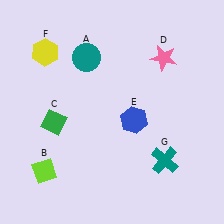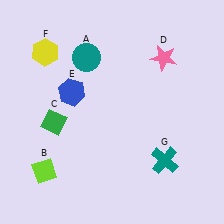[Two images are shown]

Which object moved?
The blue hexagon (E) moved left.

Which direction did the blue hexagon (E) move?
The blue hexagon (E) moved left.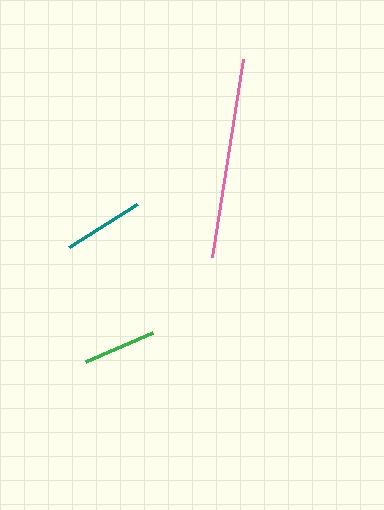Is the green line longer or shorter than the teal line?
The teal line is longer than the green line.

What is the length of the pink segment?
The pink segment is approximately 200 pixels long.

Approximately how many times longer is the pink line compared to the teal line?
The pink line is approximately 2.5 times the length of the teal line.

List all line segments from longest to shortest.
From longest to shortest: pink, teal, green.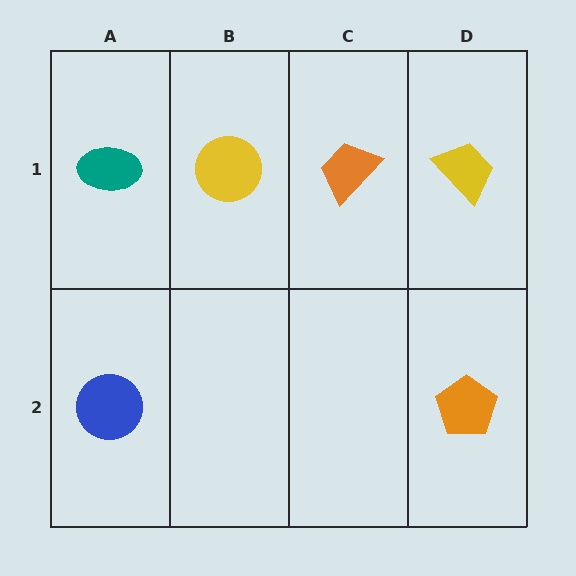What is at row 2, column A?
A blue circle.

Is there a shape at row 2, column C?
No, that cell is empty.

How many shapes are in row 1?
4 shapes.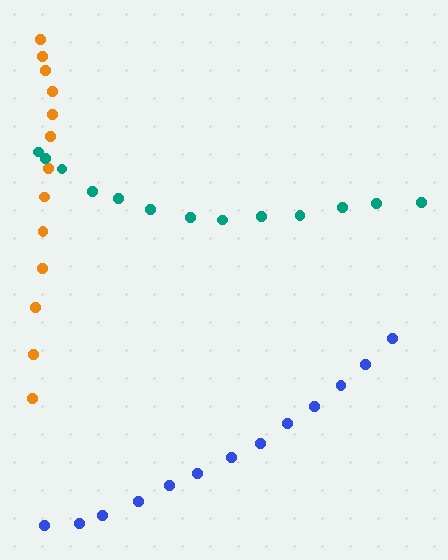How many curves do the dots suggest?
There are 3 distinct paths.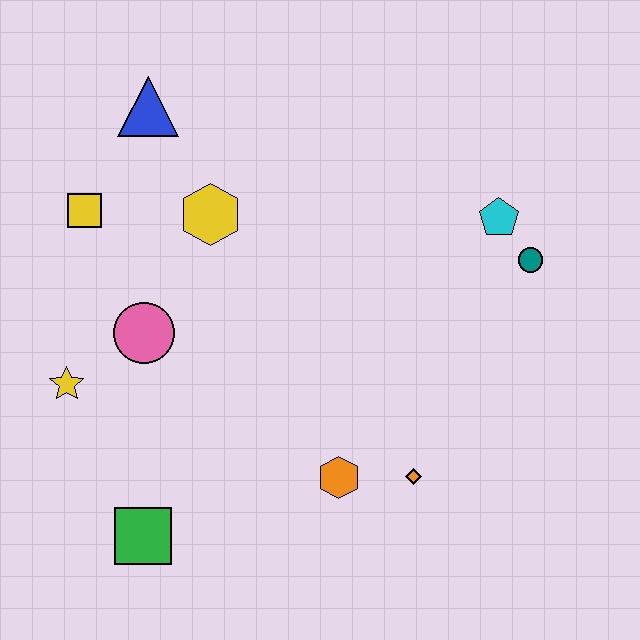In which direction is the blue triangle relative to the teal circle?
The blue triangle is to the left of the teal circle.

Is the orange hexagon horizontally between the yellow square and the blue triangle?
No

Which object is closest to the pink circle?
The yellow star is closest to the pink circle.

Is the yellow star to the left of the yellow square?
Yes